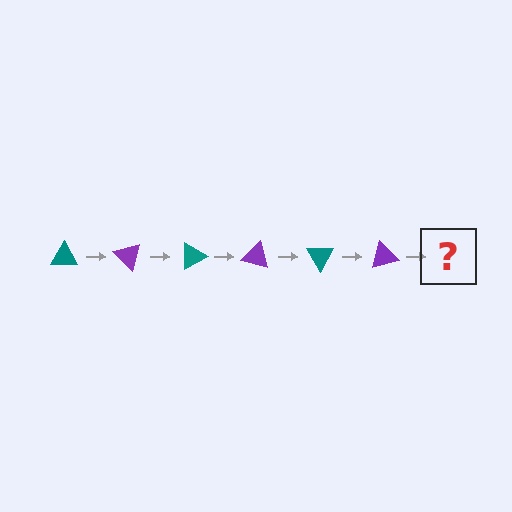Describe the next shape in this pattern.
It should be a teal triangle, rotated 270 degrees from the start.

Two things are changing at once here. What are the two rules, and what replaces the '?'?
The two rules are that it rotates 45 degrees each step and the color cycles through teal and purple. The '?' should be a teal triangle, rotated 270 degrees from the start.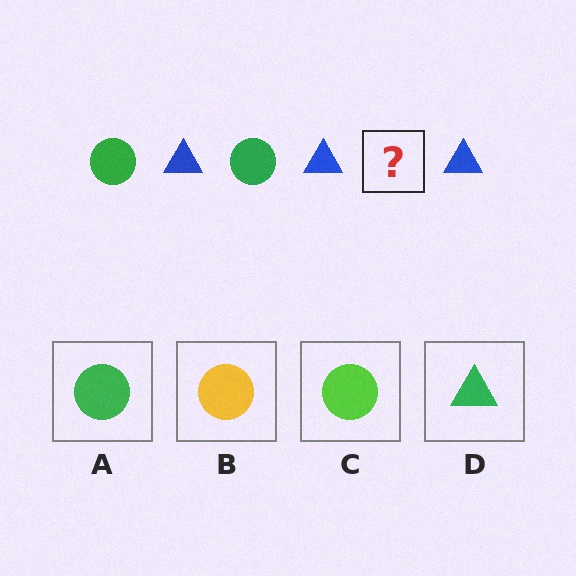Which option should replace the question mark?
Option A.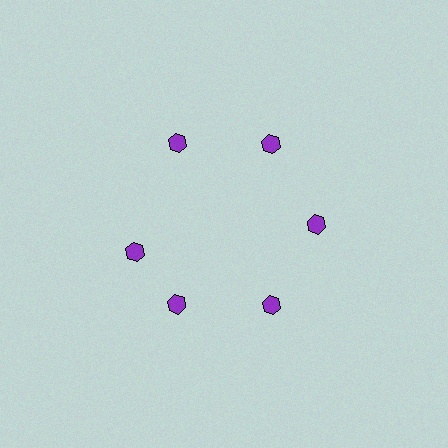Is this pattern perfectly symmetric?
No. The 6 purple hexagons are arranged in a ring, but one element near the 9 o'clock position is rotated out of alignment along the ring, breaking the 6-fold rotational symmetry.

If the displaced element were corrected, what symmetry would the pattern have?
It would have 6-fold rotational symmetry — the pattern would map onto itself every 60 degrees.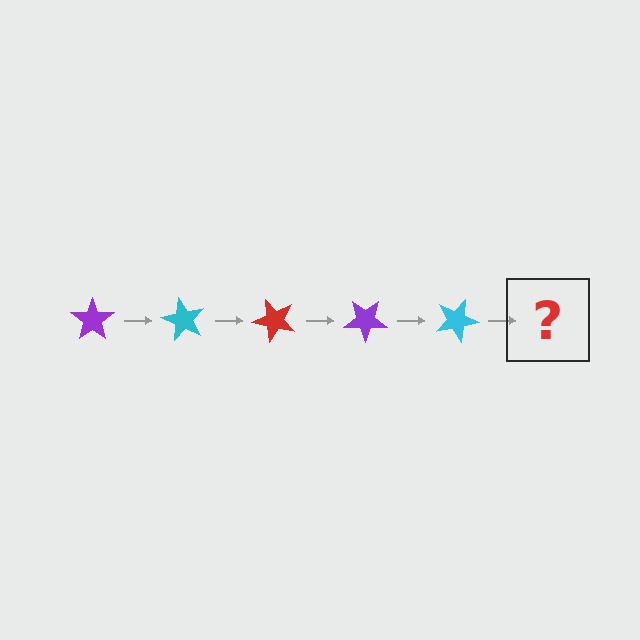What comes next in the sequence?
The next element should be a red star, rotated 300 degrees from the start.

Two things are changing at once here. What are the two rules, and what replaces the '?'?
The two rules are that it rotates 60 degrees each step and the color cycles through purple, cyan, and red. The '?' should be a red star, rotated 300 degrees from the start.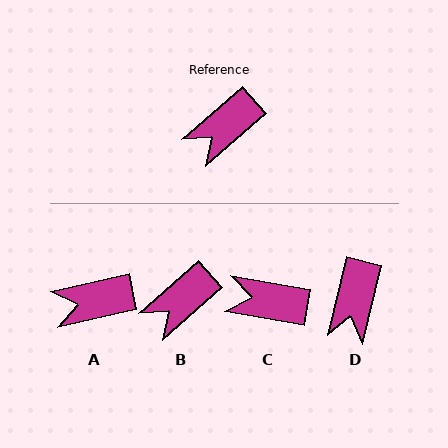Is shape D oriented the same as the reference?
No, it is off by about 35 degrees.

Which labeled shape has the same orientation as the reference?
B.